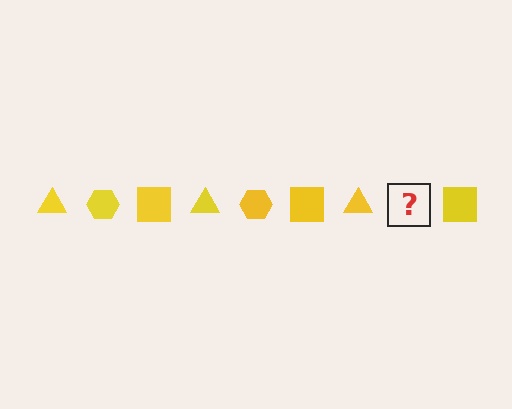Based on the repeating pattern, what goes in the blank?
The blank should be a yellow hexagon.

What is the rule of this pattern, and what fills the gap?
The rule is that the pattern cycles through triangle, hexagon, square shapes in yellow. The gap should be filled with a yellow hexagon.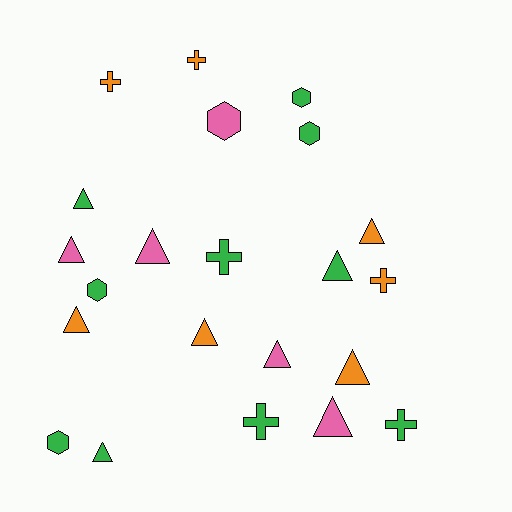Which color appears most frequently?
Green, with 10 objects.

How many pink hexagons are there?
There is 1 pink hexagon.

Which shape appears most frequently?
Triangle, with 11 objects.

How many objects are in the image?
There are 22 objects.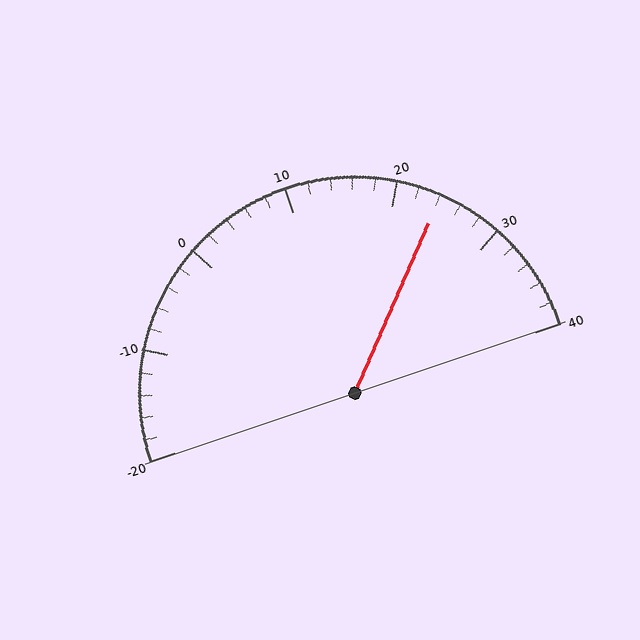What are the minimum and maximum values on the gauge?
The gauge ranges from -20 to 40.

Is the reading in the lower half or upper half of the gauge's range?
The reading is in the upper half of the range (-20 to 40).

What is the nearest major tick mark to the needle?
The nearest major tick mark is 20.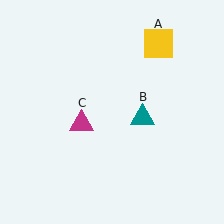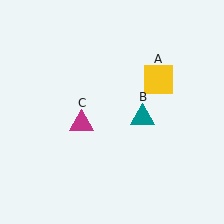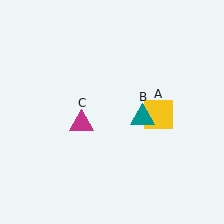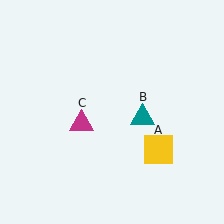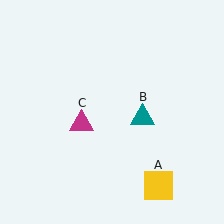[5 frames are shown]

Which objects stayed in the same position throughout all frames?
Teal triangle (object B) and magenta triangle (object C) remained stationary.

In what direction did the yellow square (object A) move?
The yellow square (object A) moved down.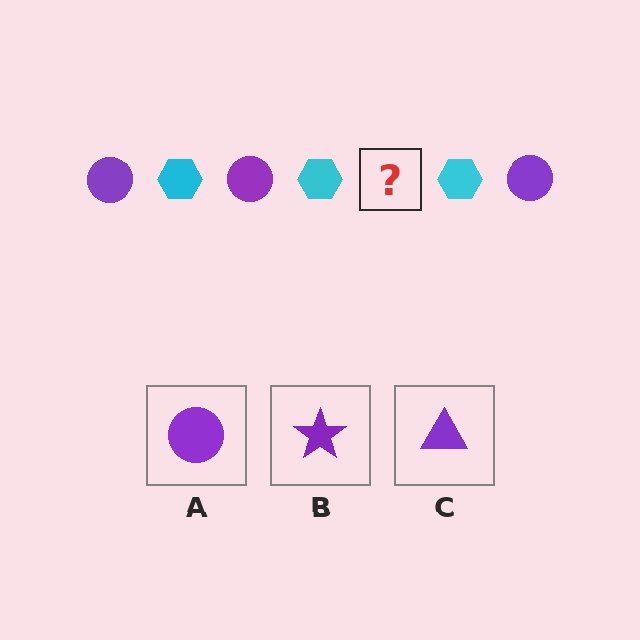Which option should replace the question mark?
Option A.